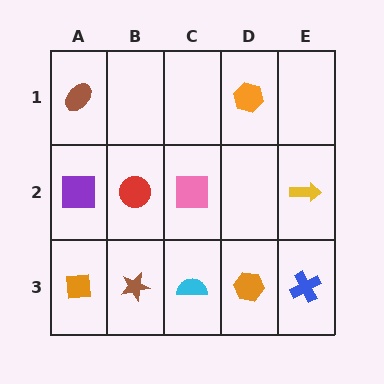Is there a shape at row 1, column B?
No, that cell is empty.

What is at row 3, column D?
An orange hexagon.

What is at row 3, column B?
A brown star.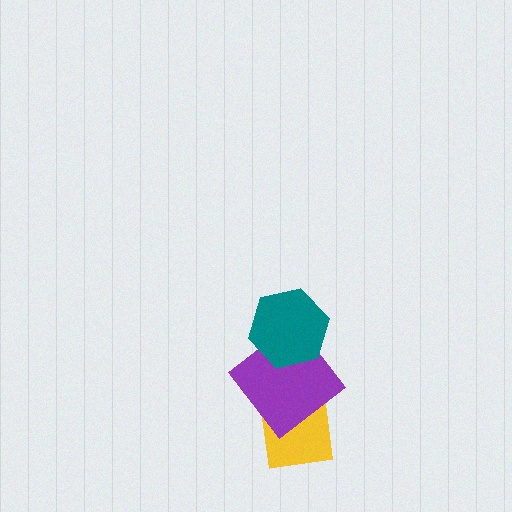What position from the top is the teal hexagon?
The teal hexagon is 1st from the top.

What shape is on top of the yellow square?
The purple diamond is on top of the yellow square.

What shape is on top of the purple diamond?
The teal hexagon is on top of the purple diamond.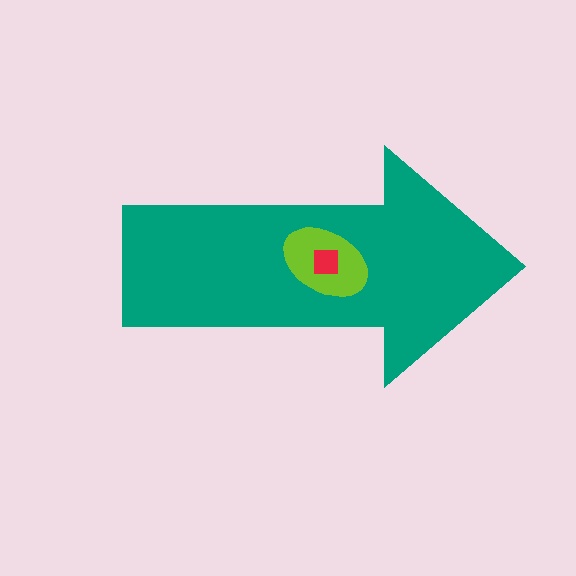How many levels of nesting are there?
3.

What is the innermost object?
The red square.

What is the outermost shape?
The teal arrow.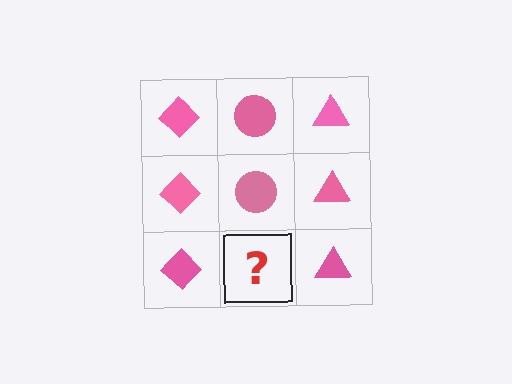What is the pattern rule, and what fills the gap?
The rule is that each column has a consistent shape. The gap should be filled with a pink circle.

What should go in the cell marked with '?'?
The missing cell should contain a pink circle.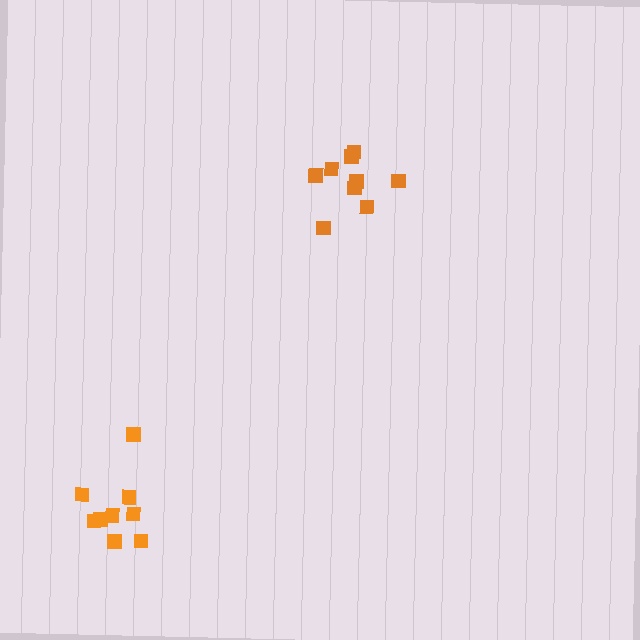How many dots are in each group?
Group 1: 9 dots, Group 2: 9 dots (18 total).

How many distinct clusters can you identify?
There are 2 distinct clusters.